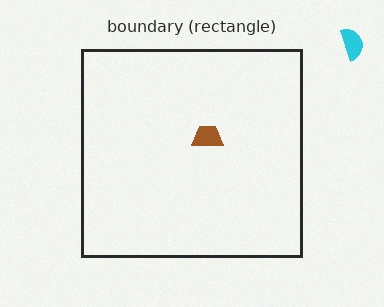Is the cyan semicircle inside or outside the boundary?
Outside.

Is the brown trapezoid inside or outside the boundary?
Inside.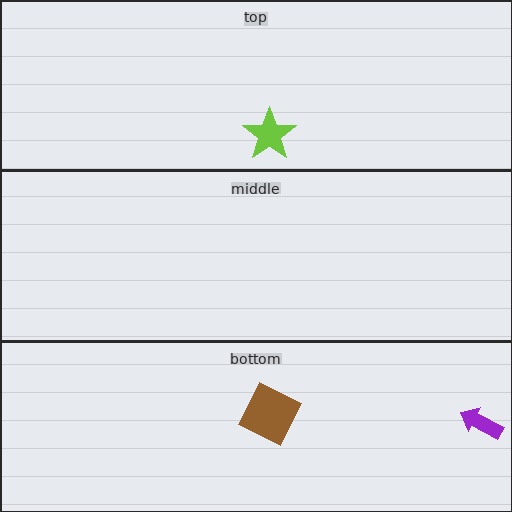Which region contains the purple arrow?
The bottom region.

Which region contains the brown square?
The bottom region.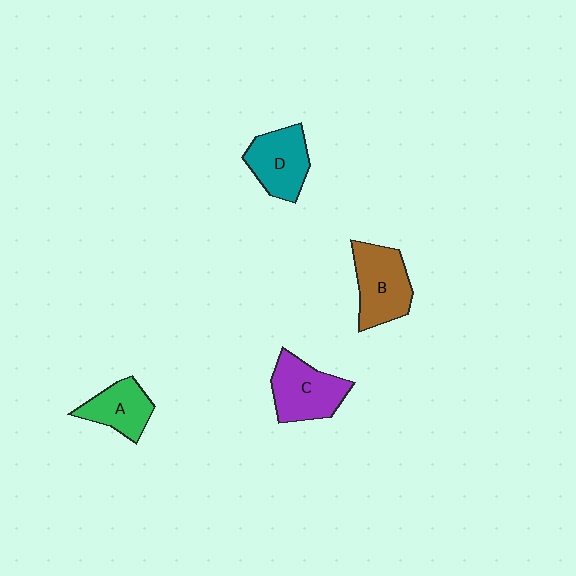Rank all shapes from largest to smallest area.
From largest to smallest: B (brown), C (purple), D (teal), A (green).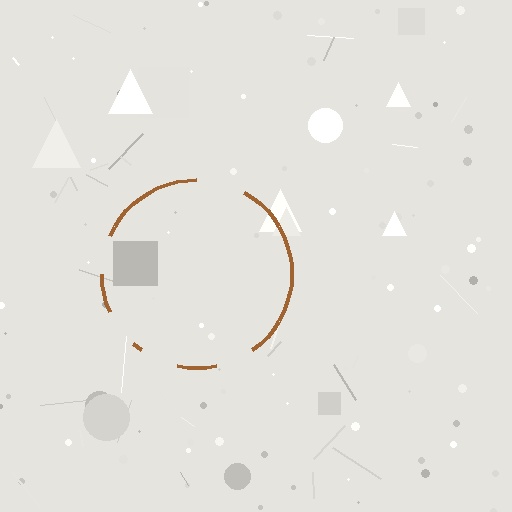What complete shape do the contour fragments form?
The contour fragments form a circle.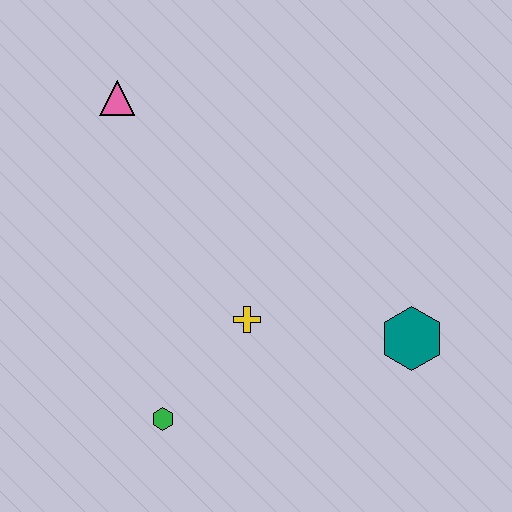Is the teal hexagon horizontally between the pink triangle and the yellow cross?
No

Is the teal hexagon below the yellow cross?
Yes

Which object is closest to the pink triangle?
The yellow cross is closest to the pink triangle.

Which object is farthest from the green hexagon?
The pink triangle is farthest from the green hexagon.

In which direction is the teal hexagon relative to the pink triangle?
The teal hexagon is to the right of the pink triangle.